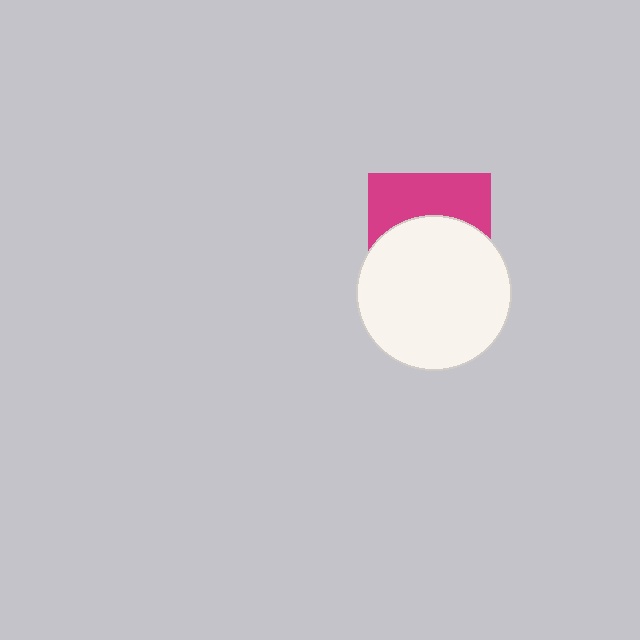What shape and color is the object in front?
The object in front is a white circle.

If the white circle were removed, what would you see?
You would see the complete magenta square.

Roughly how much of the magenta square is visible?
A small part of it is visible (roughly 42%).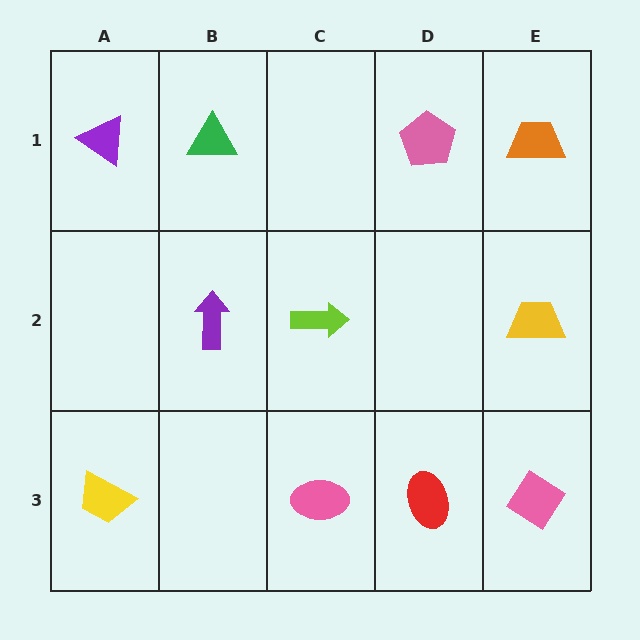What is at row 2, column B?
A purple arrow.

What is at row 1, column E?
An orange trapezoid.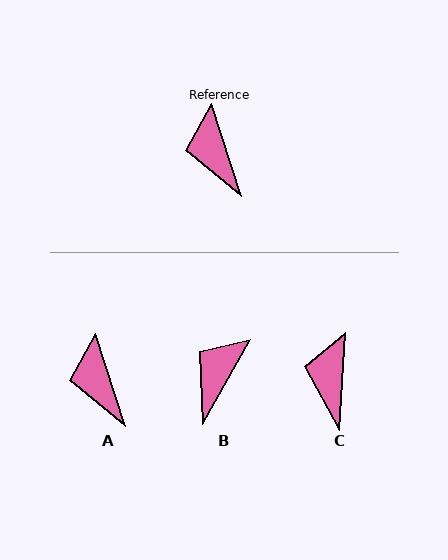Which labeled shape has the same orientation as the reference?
A.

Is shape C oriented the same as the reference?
No, it is off by about 22 degrees.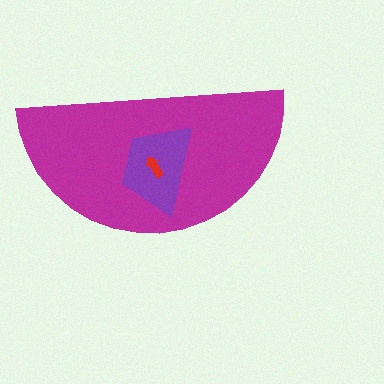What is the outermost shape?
The magenta semicircle.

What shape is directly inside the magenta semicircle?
The purple trapezoid.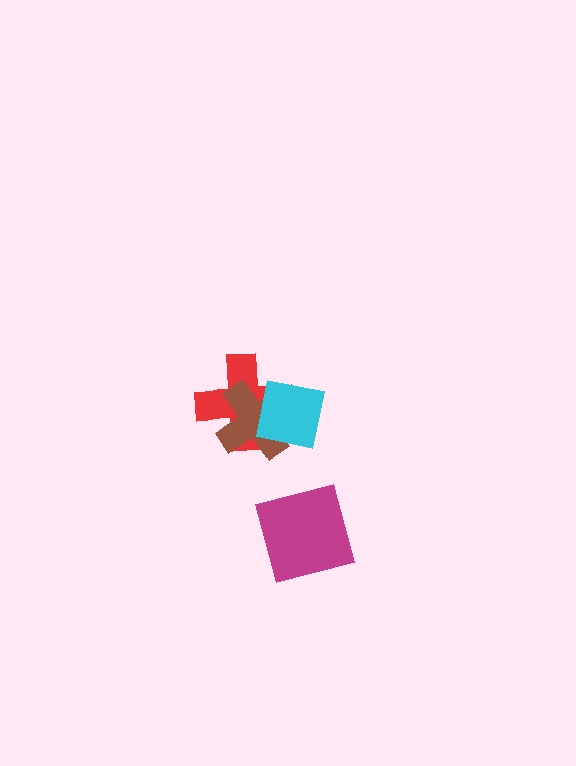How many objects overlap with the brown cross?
2 objects overlap with the brown cross.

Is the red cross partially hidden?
Yes, it is partially covered by another shape.